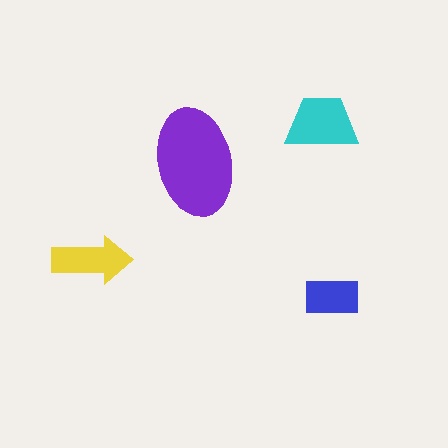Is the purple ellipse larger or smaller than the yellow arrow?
Larger.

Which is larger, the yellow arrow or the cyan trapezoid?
The cyan trapezoid.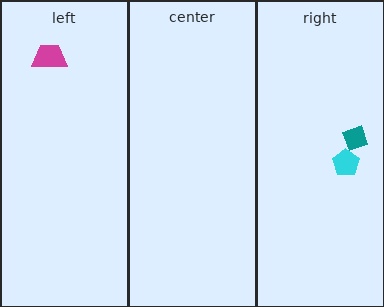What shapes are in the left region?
The magenta trapezoid.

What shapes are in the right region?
The cyan pentagon, the teal diamond.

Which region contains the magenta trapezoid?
The left region.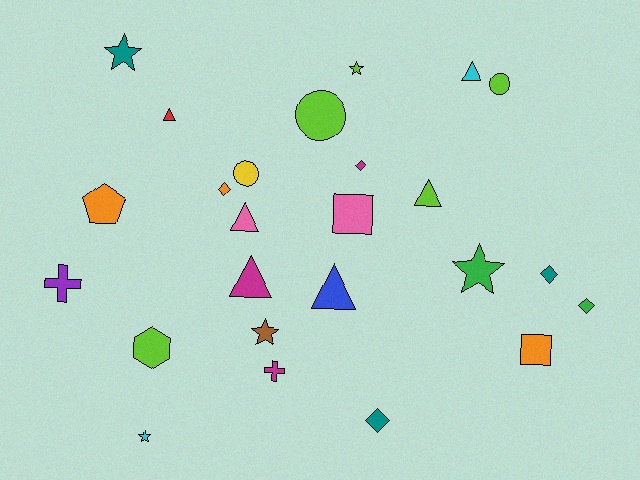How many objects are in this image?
There are 25 objects.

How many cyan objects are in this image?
There are 2 cyan objects.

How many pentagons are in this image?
There is 1 pentagon.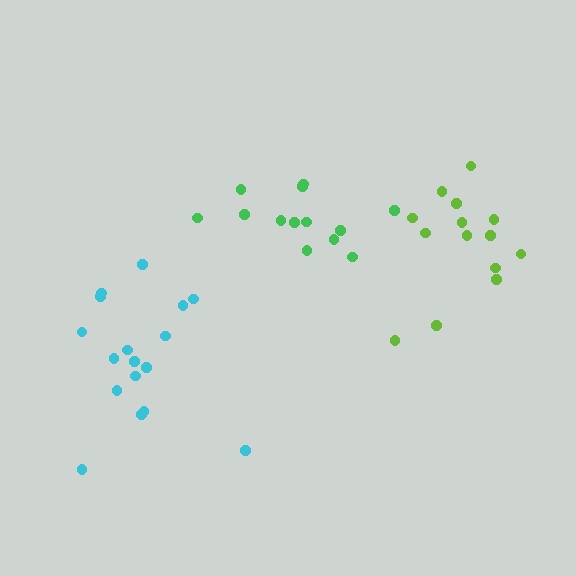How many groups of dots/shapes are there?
There are 3 groups.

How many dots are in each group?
Group 1: 14 dots, Group 2: 13 dots, Group 3: 17 dots (44 total).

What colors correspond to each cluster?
The clusters are colored: lime, green, cyan.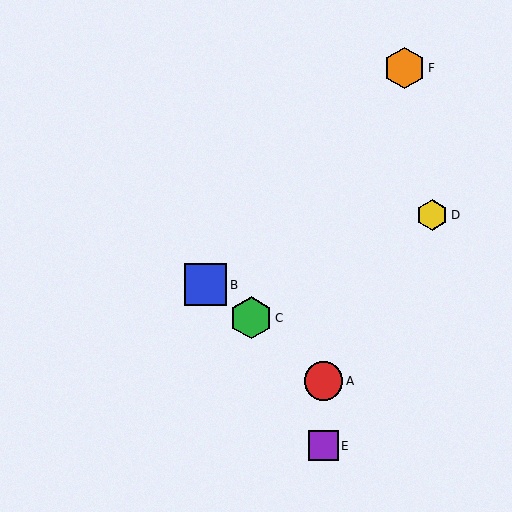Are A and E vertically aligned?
Yes, both are at x≈323.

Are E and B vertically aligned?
No, E is at x≈323 and B is at x≈205.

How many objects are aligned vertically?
2 objects (A, E) are aligned vertically.